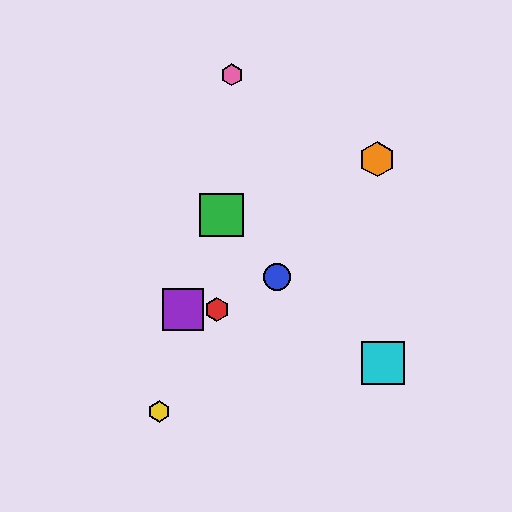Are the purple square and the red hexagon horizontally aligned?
Yes, both are at y≈310.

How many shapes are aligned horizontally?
2 shapes (the red hexagon, the purple square) are aligned horizontally.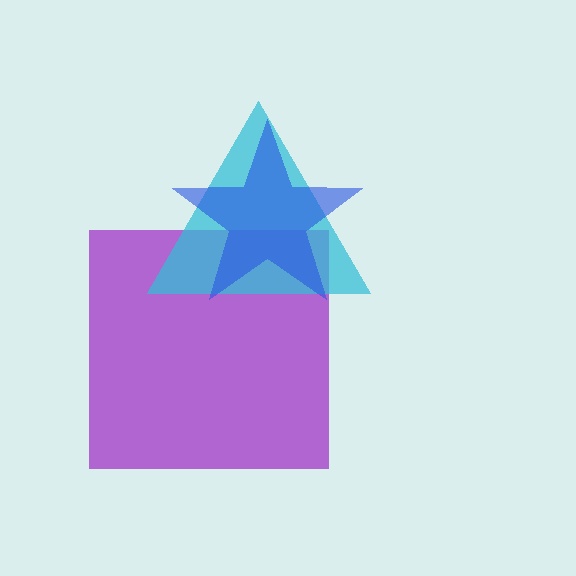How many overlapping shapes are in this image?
There are 3 overlapping shapes in the image.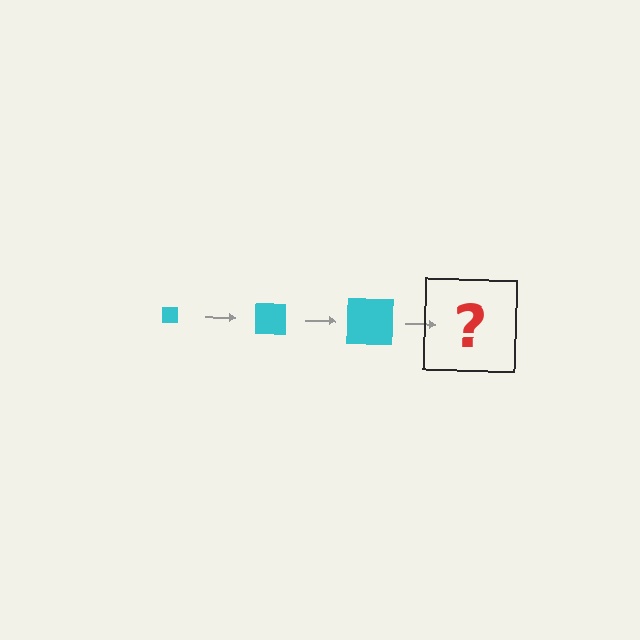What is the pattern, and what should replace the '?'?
The pattern is that the square gets progressively larger each step. The '?' should be a cyan square, larger than the previous one.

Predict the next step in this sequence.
The next step is a cyan square, larger than the previous one.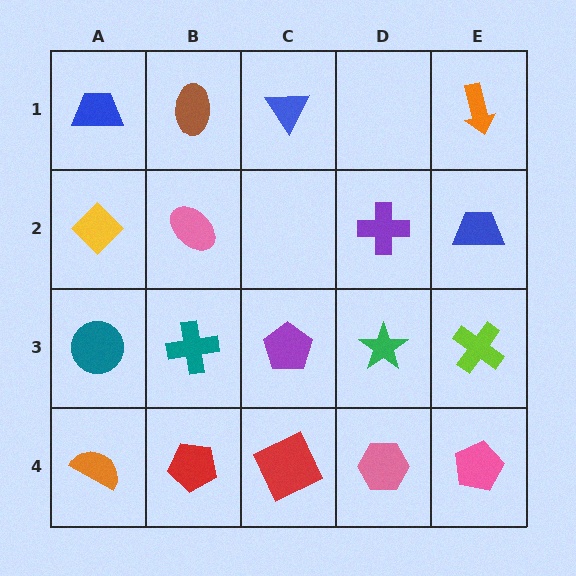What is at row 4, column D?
A pink hexagon.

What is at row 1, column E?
An orange arrow.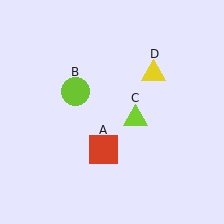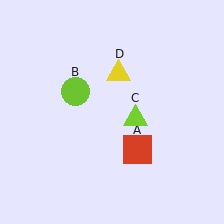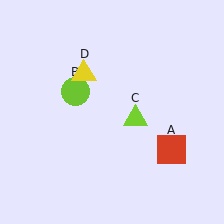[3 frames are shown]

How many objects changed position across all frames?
2 objects changed position: red square (object A), yellow triangle (object D).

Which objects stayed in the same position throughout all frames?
Lime circle (object B) and lime triangle (object C) remained stationary.